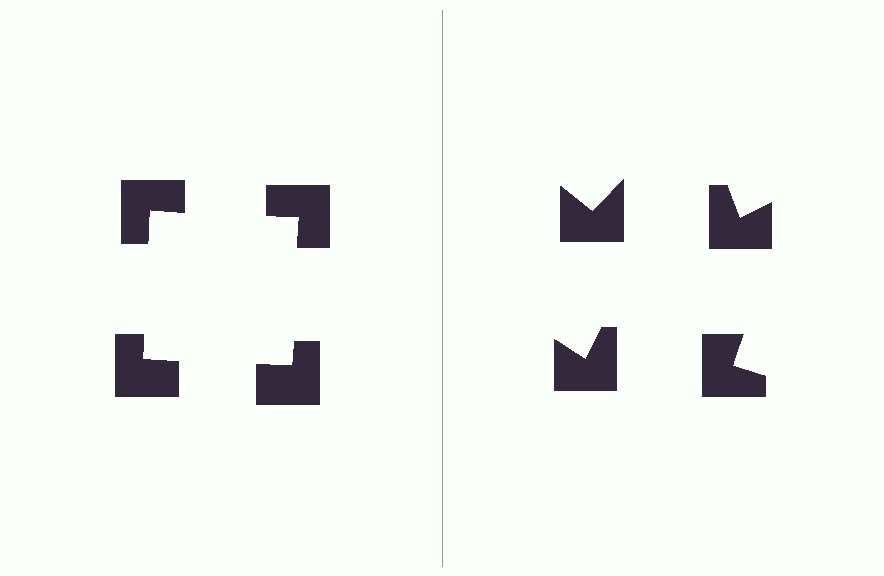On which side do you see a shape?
An illusory square appears on the left side. On the right side the wedge cuts are rotated, so no coherent shape forms.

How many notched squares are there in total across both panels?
8 — 4 on each side.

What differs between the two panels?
The notched squares are positioned identically on both sides; only the wedge orientations differ. On the left they align to a square; on the right they are misaligned.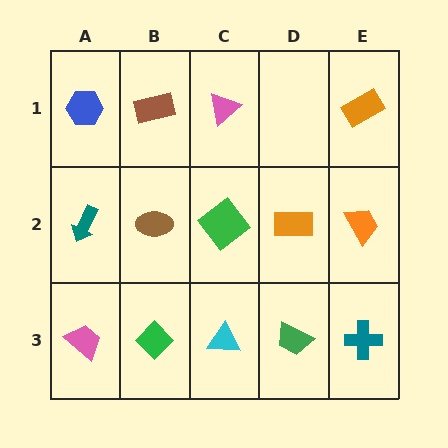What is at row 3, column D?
A green trapezoid.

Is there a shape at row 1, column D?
No, that cell is empty.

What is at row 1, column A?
A blue hexagon.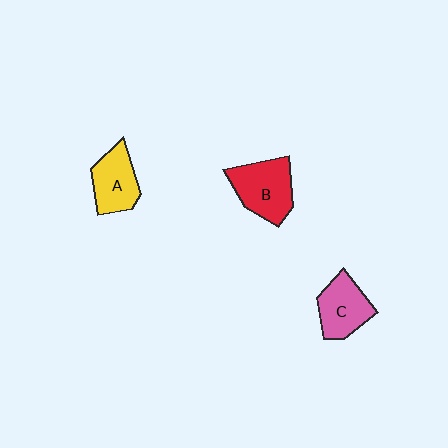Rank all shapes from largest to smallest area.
From largest to smallest: B (red), C (pink), A (yellow).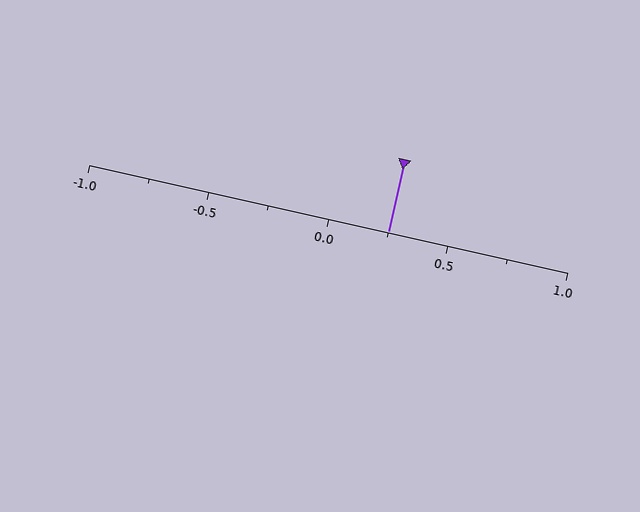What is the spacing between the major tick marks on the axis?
The major ticks are spaced 0.5 apart.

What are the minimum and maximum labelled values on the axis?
The axis runs from -1.0 to 1.0.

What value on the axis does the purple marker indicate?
The marker indicates approximately 0.25.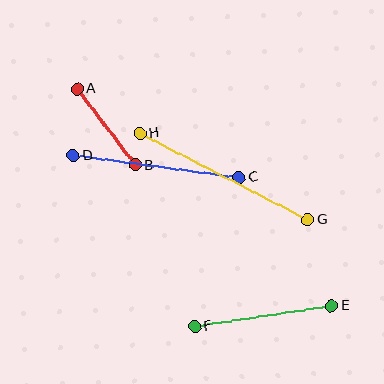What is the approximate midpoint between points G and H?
The midpoint is at approximately (224, 176) pixels.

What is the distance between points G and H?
The distance is approximately 188 pixels.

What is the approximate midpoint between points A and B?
The midpoint is at approximately (106, 127) pixels.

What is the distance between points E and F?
The distance is approximately 138 pixels.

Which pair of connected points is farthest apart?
Points G and H are farthest apart.